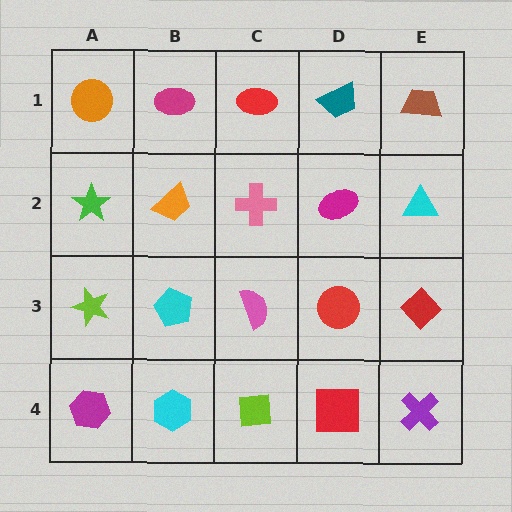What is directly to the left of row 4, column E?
A red square.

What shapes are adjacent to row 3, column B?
An orange trapezoid (row 2, column B), a cyan hexagon (row 4, column B), a lime star (row 3, column A), a pink semicircle (row 3, column C).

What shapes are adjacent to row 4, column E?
A red diamond (row 3, column E), a red square (row 4, column D).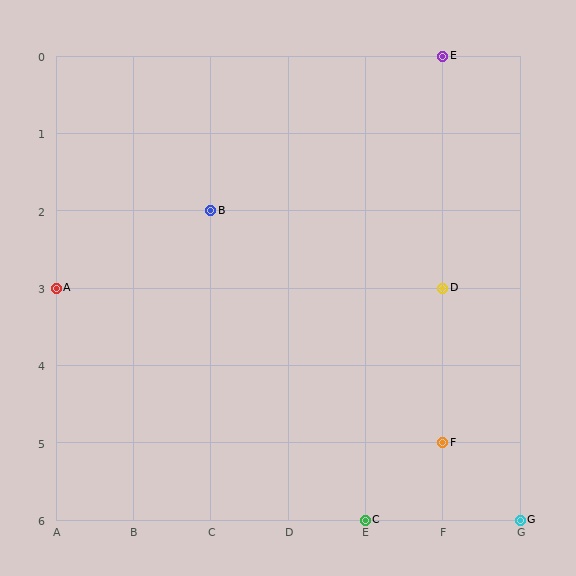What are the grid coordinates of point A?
Point A is at grid coordinates (A, 3).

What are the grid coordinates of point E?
Point E is at grid coordinates (F, 0).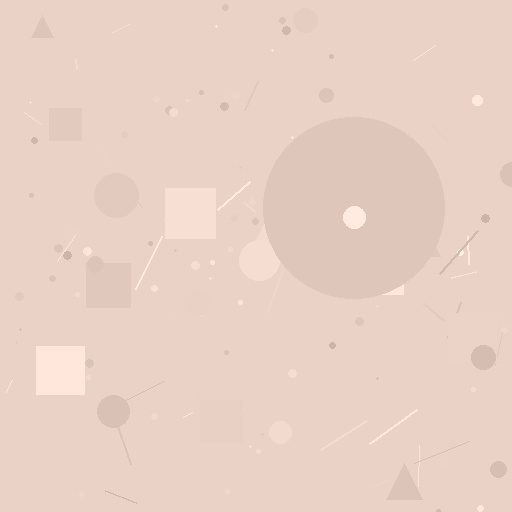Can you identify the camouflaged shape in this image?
The camouflaged shape is a circle.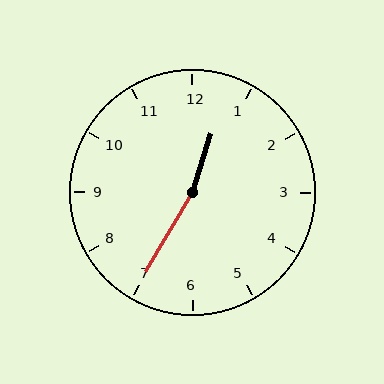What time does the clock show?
12:35.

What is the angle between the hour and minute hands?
Approximately 168 degrees.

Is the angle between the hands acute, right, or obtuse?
It is obtuse.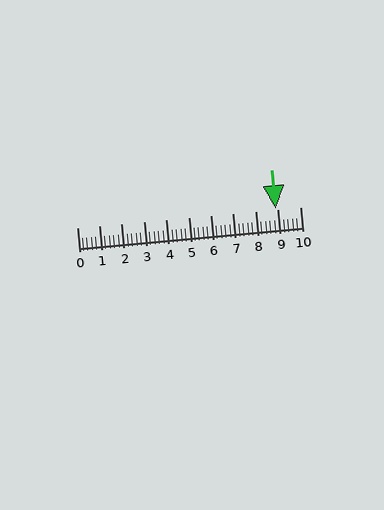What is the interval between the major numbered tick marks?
The major tick marks are spaced 1 units apart.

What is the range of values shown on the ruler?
The ruler shows values from 0 to 10.